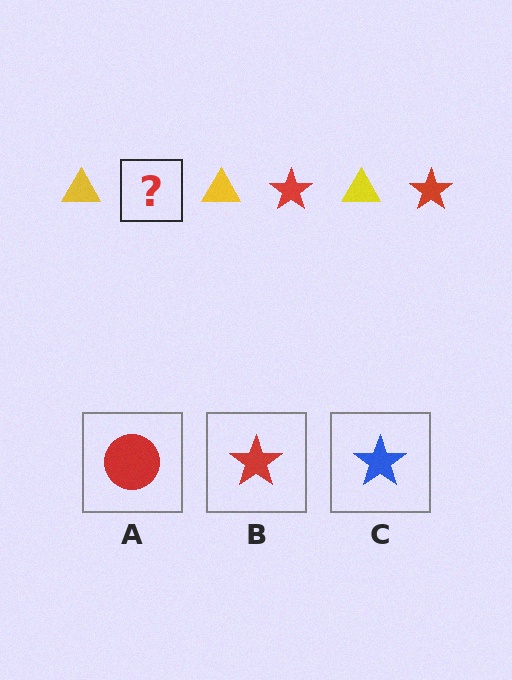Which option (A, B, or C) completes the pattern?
B.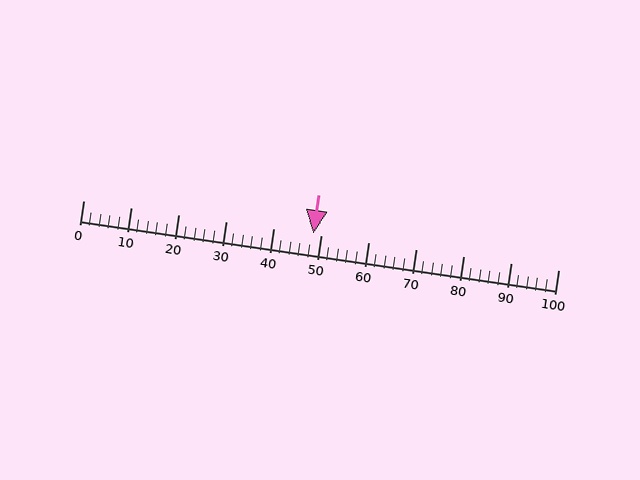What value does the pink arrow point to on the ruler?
The pink arrow points to approximately 48.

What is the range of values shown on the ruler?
The ruler shows values from 0 to 100.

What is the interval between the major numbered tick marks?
The major tick marks are spaced 10 units apart.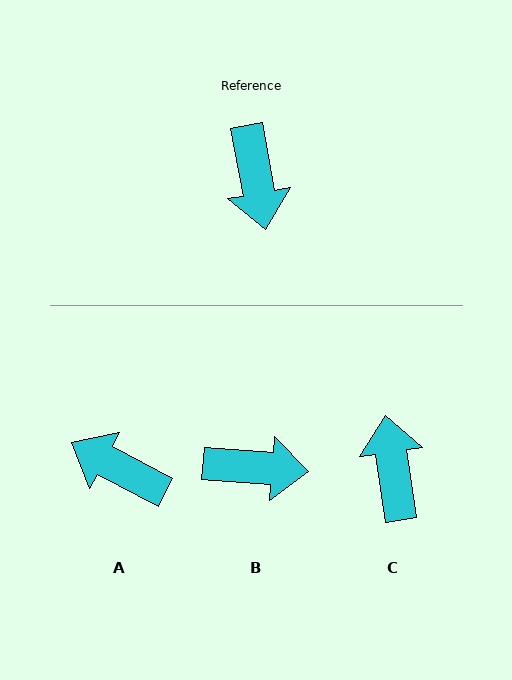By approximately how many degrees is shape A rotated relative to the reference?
Approximately 128 degrees clockwise.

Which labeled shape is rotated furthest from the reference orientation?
C, about 178 degrees away.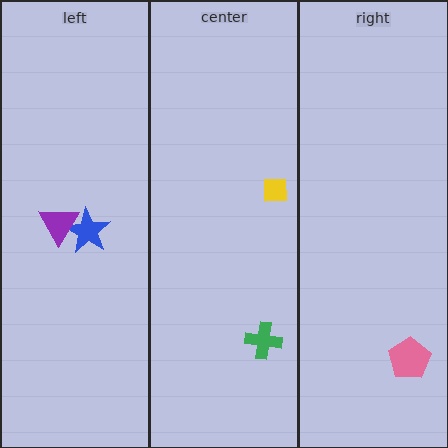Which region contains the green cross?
The center region.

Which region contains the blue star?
The left region.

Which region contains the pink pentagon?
The right region.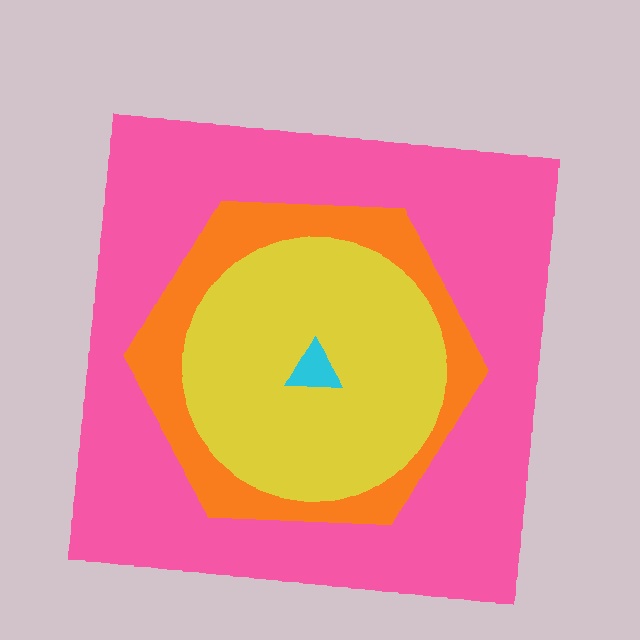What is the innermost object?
The cyan triangle.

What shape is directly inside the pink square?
The orange hexagon.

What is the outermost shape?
The pink square.